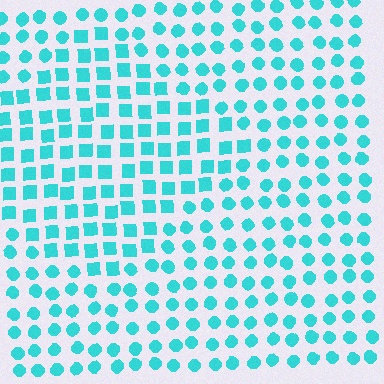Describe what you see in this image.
The image is filled with small cyan elements arranged in a uniform grid. A diamond-shaped region contains squares, while the surrounding area contains circles. The boundary is defined purely by the change in element shape.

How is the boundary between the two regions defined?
The boundary is defined by a change in element shape: squares inside vs. circles outside. All elements share the same color and spacing.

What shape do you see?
I see a diamond.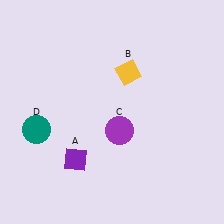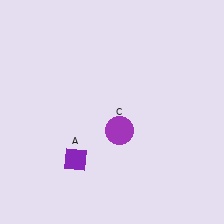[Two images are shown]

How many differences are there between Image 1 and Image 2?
There are 2 differences between the two images.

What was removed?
The teal circle (D), the yellow diamond (B) were removed in Image 2.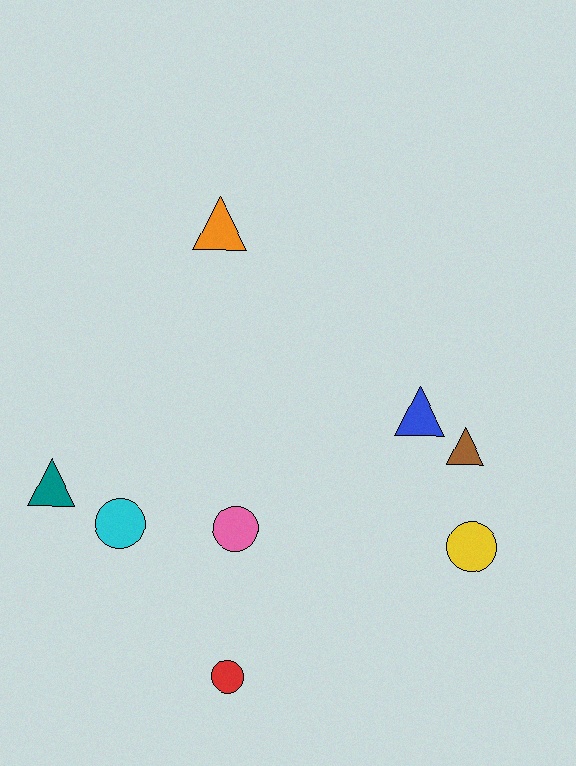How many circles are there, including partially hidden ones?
There are 4 circles.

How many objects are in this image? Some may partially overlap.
There are 8 objects.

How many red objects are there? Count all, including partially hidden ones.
There is 1 red object.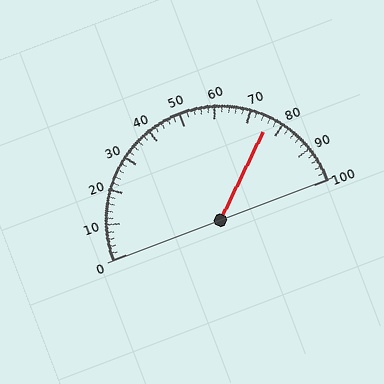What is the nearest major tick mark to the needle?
The nearest major tick mark is 80.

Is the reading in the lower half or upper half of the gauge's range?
The reading is in the upper half of the range (0 to 100).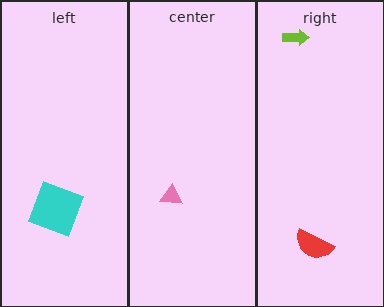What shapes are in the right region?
The red semicircle, the lime arrow.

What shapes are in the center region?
The pink triangle.